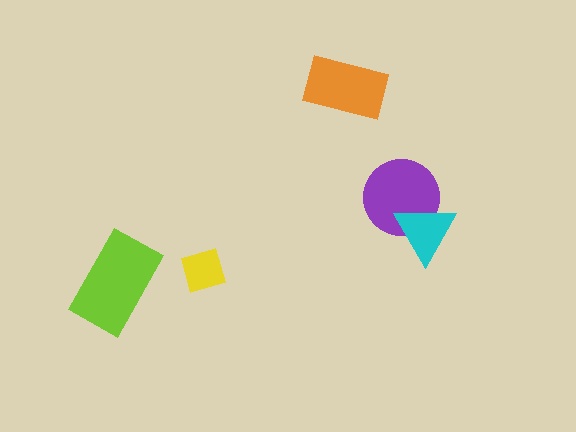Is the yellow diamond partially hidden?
No, no other shape covers it.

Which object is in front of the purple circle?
The cyan triangle is in front of the purple circle.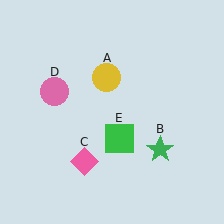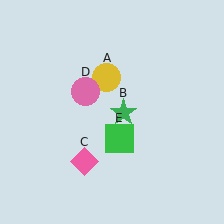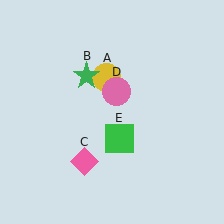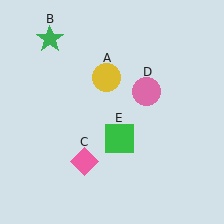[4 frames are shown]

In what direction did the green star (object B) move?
The green star (object B) moved up and to the left.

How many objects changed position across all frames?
2 objects changed position: green star (object B), pink circle (object D).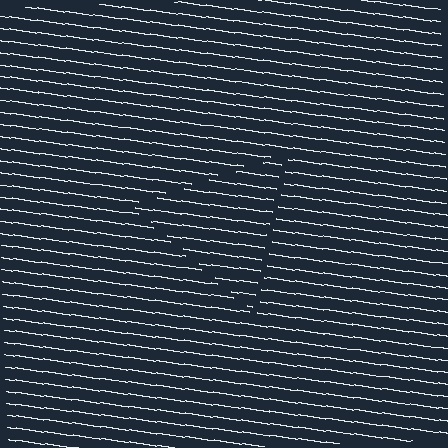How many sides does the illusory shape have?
3 sides — the line-ends trace a triangle.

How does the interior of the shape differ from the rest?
The interior of the shape contains the same grating, shifted by half a period — the contour is defined by the phase discontinuity where line-ends from the inner and outer gratings abut.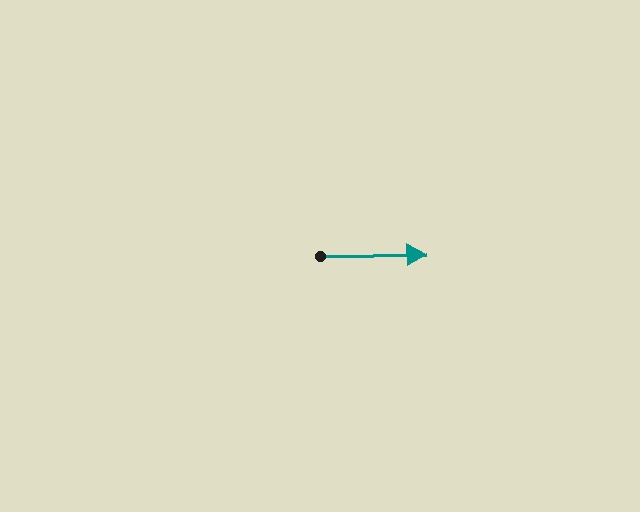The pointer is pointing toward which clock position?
Roughly 3 o'clock.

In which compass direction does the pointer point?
East.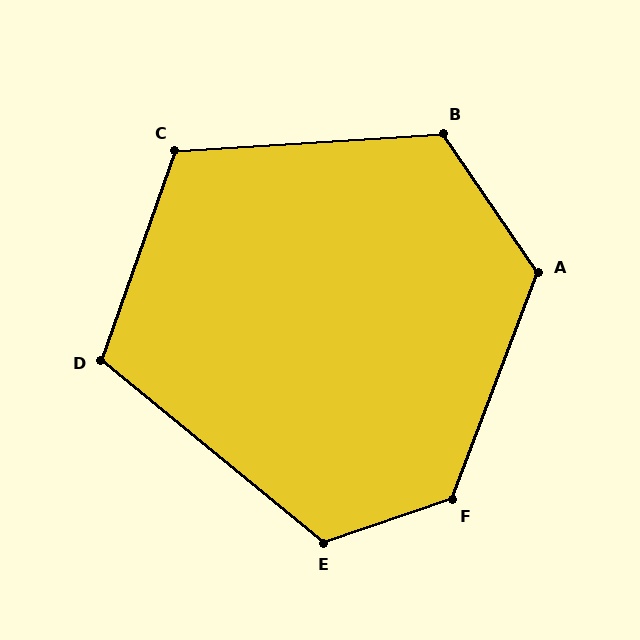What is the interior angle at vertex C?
Approximately 113 degrees (obtuse).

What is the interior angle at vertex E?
Approximately 122 degrees (obtuse).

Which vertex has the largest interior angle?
F, at approximately 129 degrees.